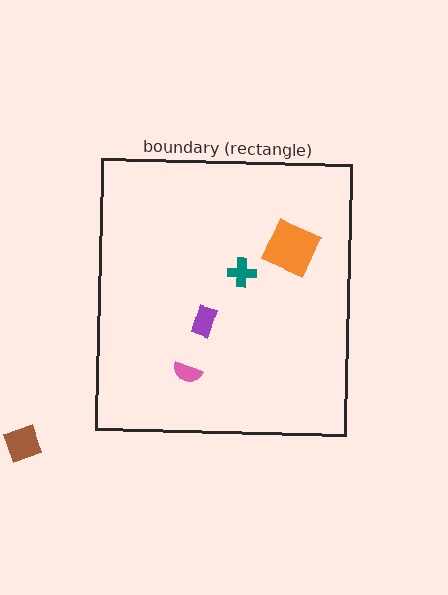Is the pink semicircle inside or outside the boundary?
Inside.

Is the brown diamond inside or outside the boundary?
Outside.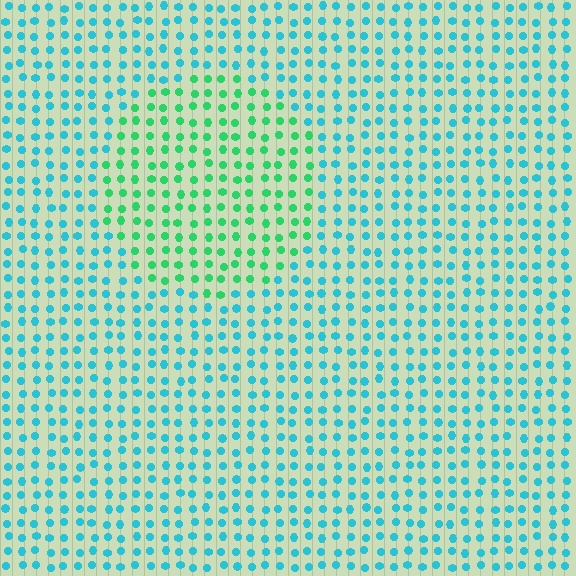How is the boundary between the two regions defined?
The boundary is defined purely by a slight shift in hue (about 45 degrees). Spacing, size, and orientation are identical on both sides.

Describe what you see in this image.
The image is filled with small cyan elements in a uniform arrangement. A circle-shaped region is visible where the elements are tinted to a slightly different hue, forming a subtle color boundary.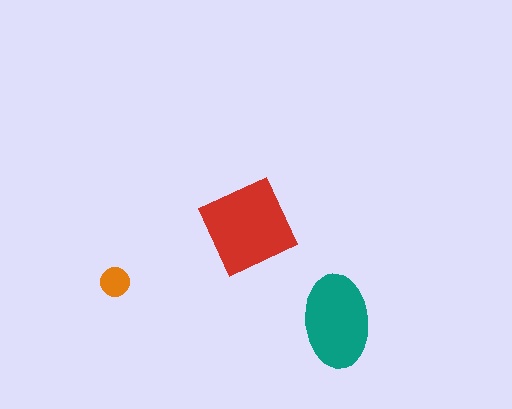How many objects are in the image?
There are 3 objects in the image.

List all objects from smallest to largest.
The orange circle, the teal ellipse, the red square.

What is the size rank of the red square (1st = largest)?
1st.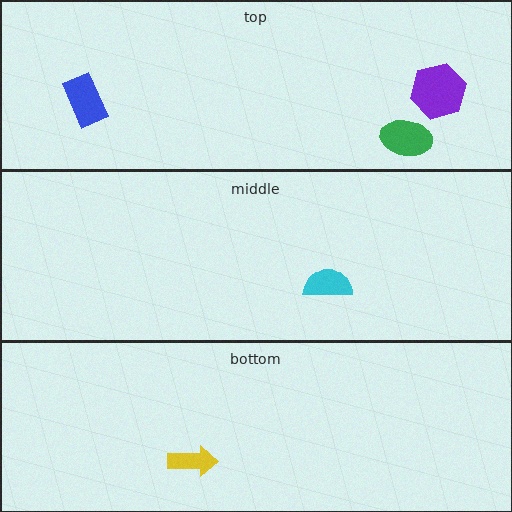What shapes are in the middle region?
The cyan semicircle.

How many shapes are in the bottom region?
1.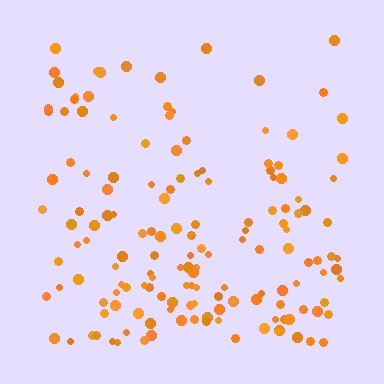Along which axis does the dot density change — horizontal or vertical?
Vertical.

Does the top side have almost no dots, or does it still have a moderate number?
Still a moderate number, just noticeably fewer than the bottom.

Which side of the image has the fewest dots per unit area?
The top.